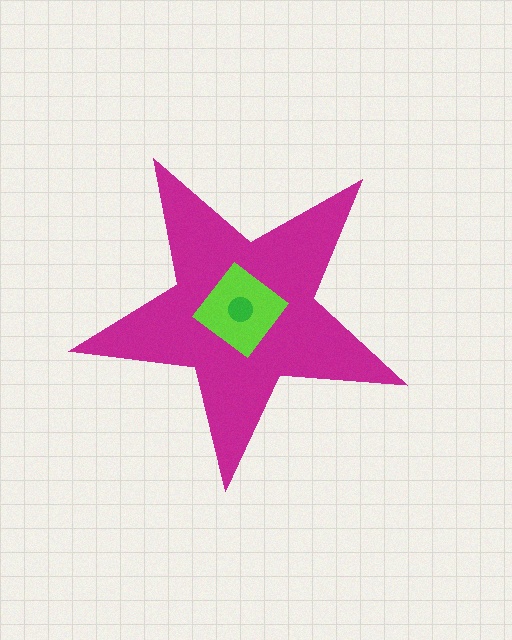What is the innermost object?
The green circle.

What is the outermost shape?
The magenta star.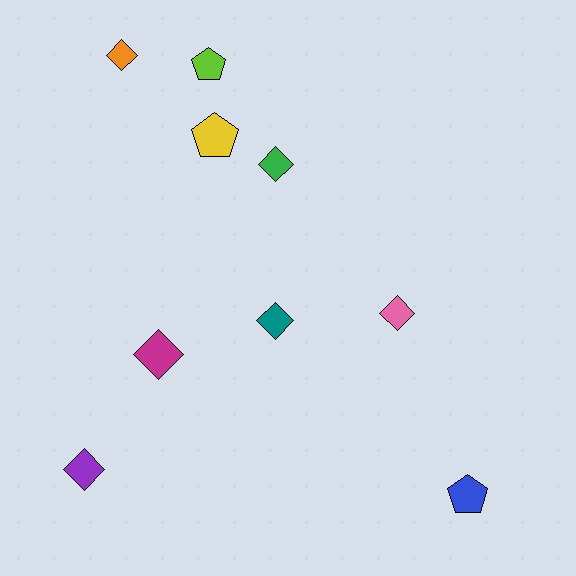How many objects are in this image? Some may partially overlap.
There are 9 objects.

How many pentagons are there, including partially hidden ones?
There are 3 pentagons.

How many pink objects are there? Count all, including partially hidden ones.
There is 1 pink object.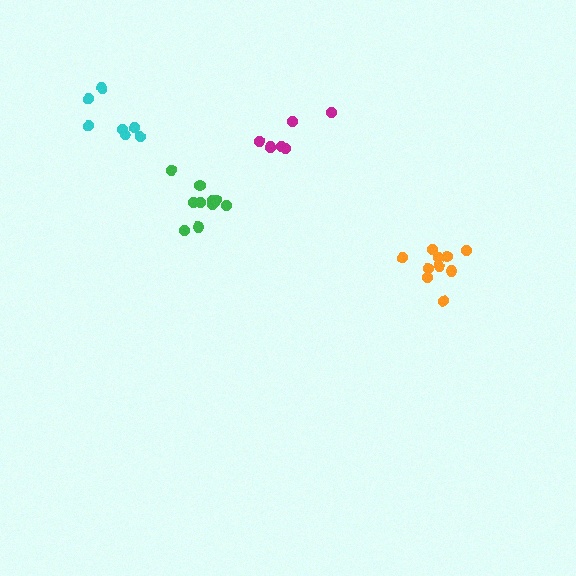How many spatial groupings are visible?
There are 4 spatial groupings.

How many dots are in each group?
Group 1: 11 dots, Group 2: 7 dots, Group 3: 7 dots, Group 4: 10 dots (35 total).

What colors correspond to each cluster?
The clusters are colored: green, cyan, magenta, orange.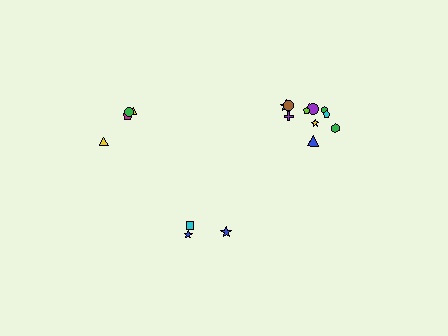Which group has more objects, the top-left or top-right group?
The top-right group.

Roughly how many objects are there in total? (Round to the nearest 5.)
Roughly 15 objects in total.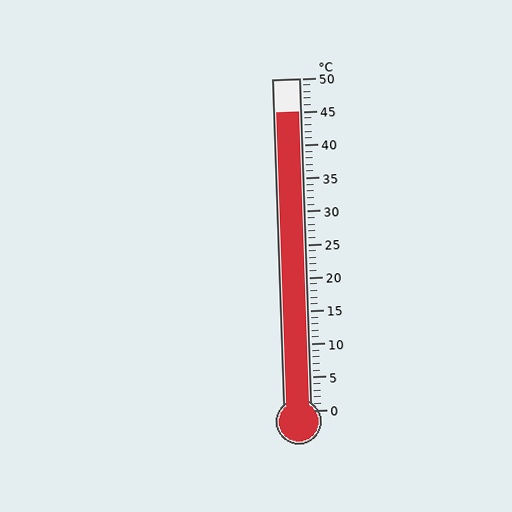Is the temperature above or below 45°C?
The temperature is at 45°C.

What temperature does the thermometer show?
The thermometer shows approximately 45°C.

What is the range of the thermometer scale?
The thermometer scale ranges from 0°C to 50°C.